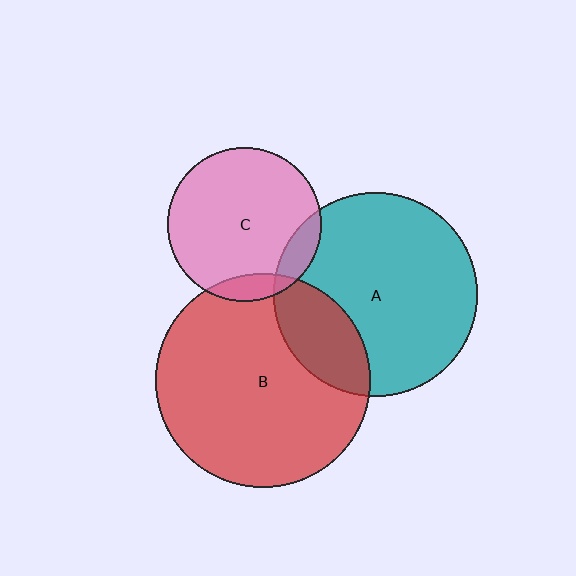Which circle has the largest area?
Circle B (red).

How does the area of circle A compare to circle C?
Approximately 1.8 times.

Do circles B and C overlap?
Yes.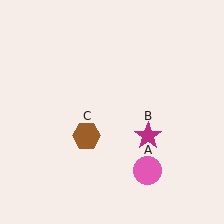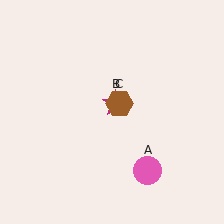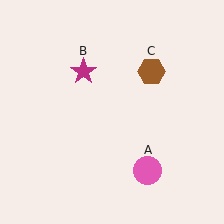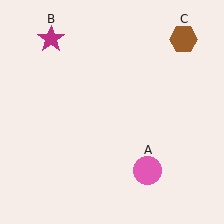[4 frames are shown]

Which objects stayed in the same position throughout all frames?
Pink circle (object A) remained stationary.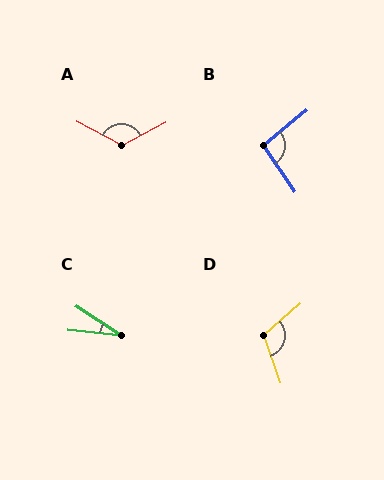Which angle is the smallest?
C, at approximately 28 degrees.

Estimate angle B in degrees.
Approximately 95 degrees.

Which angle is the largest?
A, at approximately 124 degrees.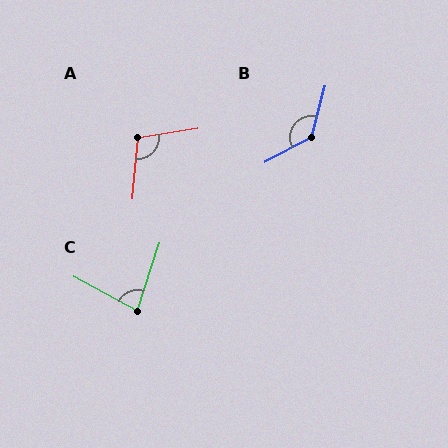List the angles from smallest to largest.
C (80°), A (104°), B (133°).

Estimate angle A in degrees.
Approximately 104 degrees.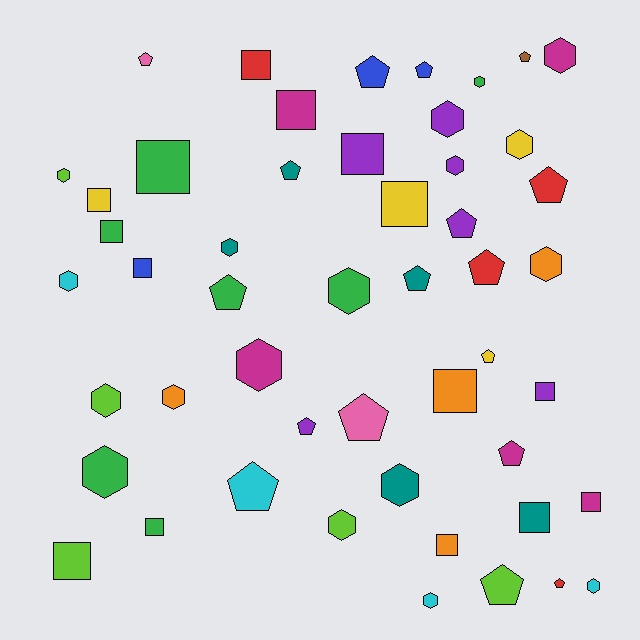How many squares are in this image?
There are 15 squares.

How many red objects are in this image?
There are 4 red objects.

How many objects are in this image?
There are 50 objects.